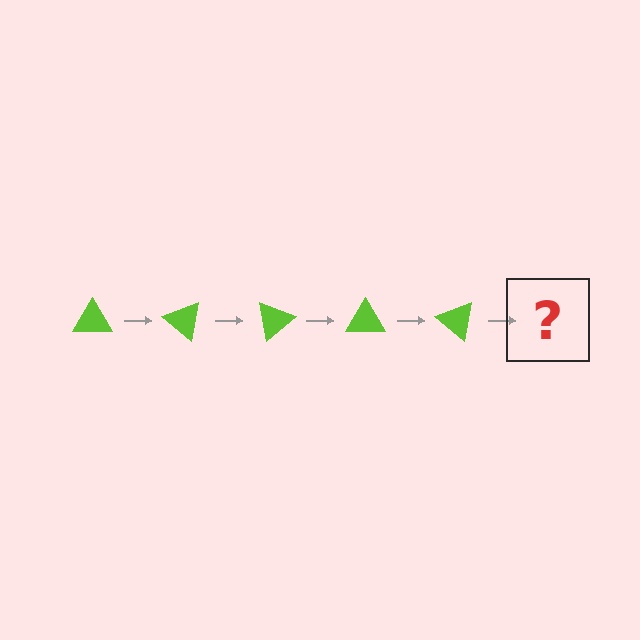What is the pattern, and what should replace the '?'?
The pattern is that the triangle rotates 40 degrees each step. The '?' should be a lime triangle rotated 200 degrees.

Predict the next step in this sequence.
The next step is a lime triangle rotated 200 degrees.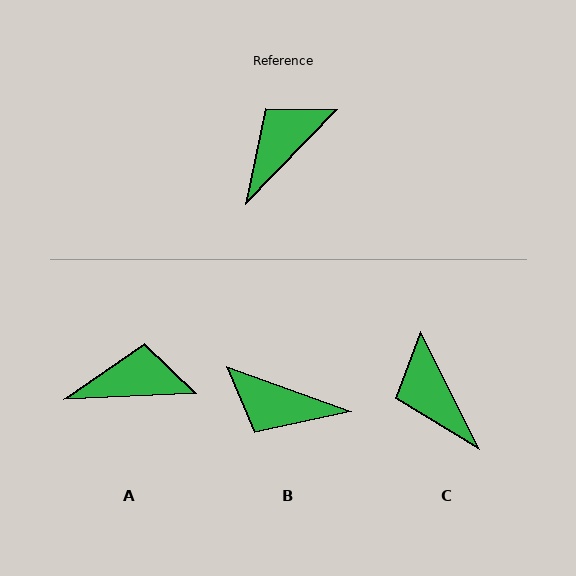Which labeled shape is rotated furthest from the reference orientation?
B, about 114 degrees away.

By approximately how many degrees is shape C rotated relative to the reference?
Approximately 71 degrees counter-clockwise.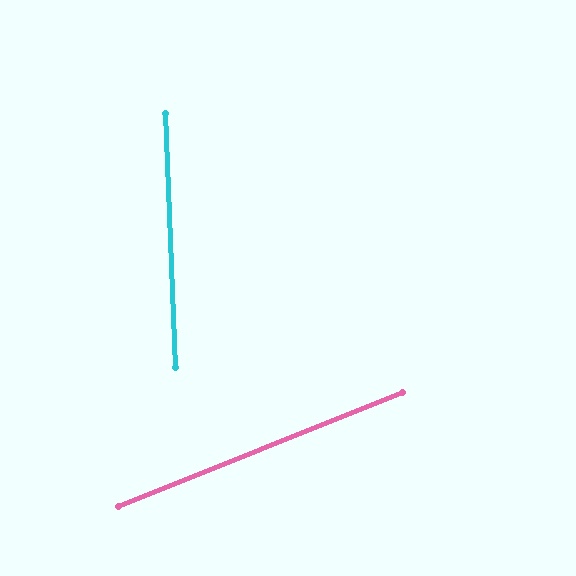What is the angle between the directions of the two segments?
Approximately 70 degrees.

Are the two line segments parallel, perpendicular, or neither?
Neither parallel nor perpendicular — they differ by about 70°.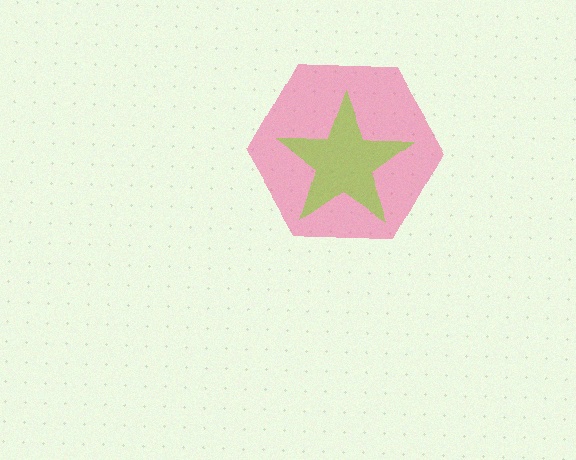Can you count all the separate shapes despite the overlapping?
Yes, there are 2 separate shapes.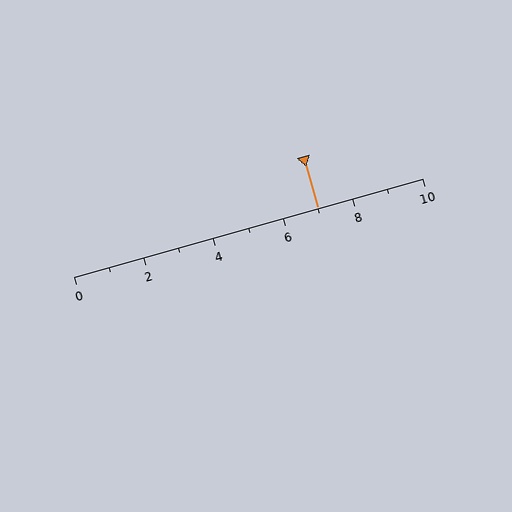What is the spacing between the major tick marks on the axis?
The major ticks are spaced 2 apart.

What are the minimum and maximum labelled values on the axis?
The axis runs from 0 to 10.